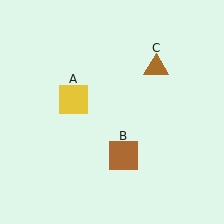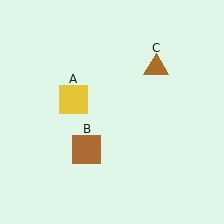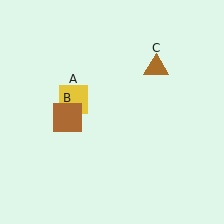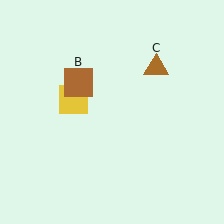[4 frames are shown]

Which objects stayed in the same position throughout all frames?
Yellow square (object A) and brown triangle (object C) remained stationary.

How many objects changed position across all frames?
1 object changed position: brown square (object B).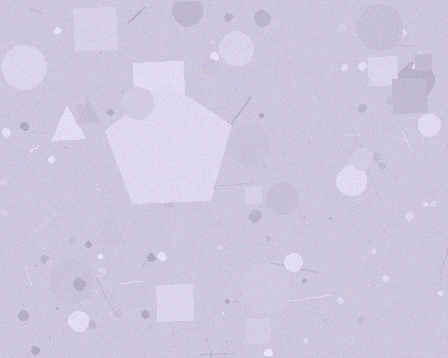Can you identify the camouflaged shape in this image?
The camouflaged shape is a pentagon.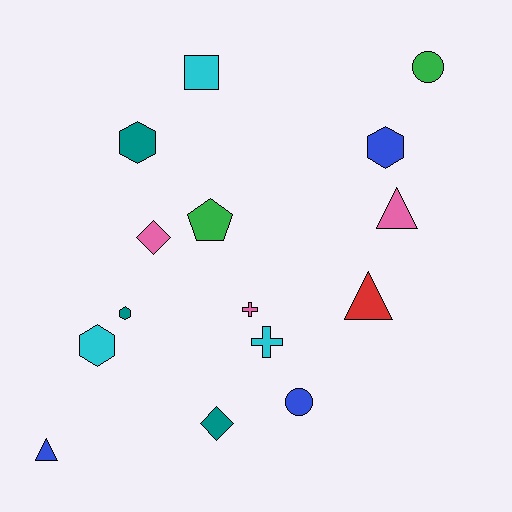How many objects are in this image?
There are 15 objects.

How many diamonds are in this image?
There are 2 diamonds.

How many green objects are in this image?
There are 2 green objects.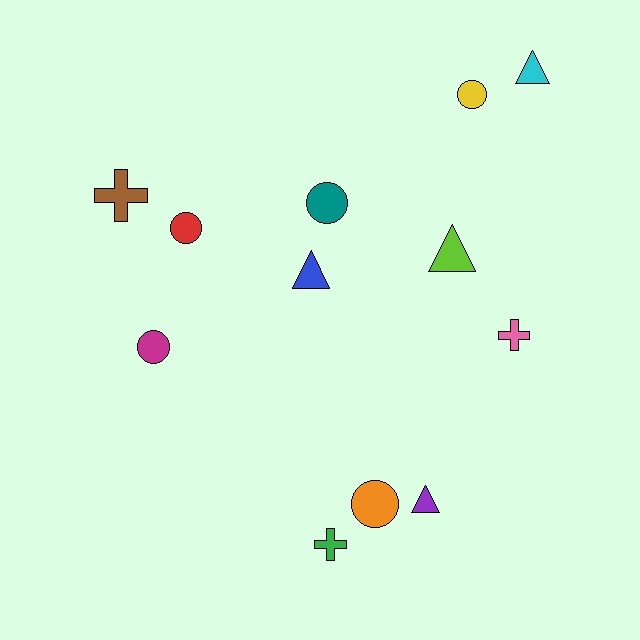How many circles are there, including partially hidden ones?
There are 5 circles.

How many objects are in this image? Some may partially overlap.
There are 12 objects.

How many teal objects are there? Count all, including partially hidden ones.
There is 1 teal object.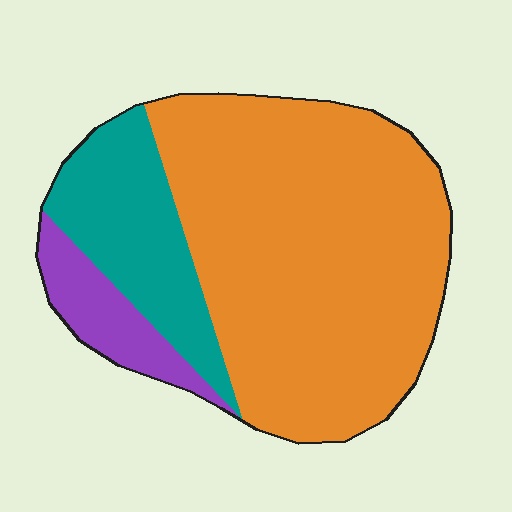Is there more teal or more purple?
Teal.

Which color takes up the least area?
Purple, at roughly 10%.